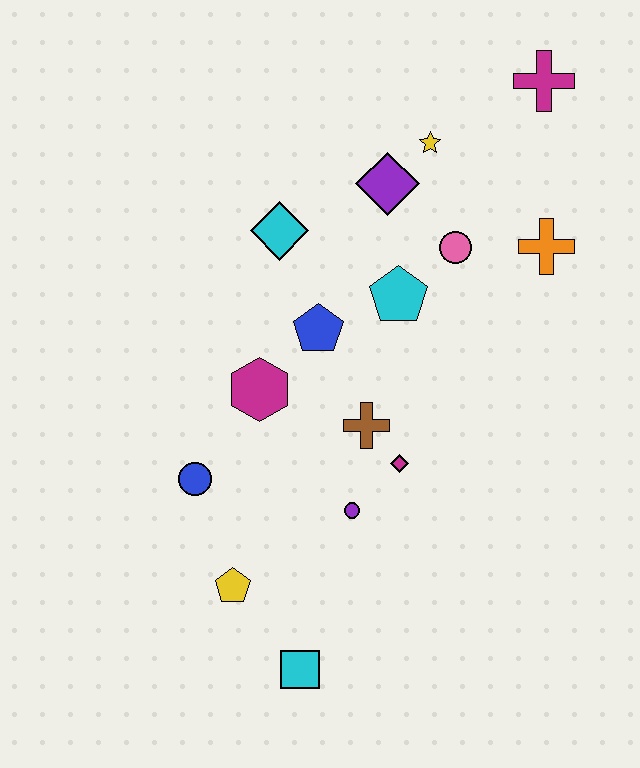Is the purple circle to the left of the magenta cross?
Yes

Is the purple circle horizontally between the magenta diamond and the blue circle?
Yes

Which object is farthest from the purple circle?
The magenta cross is farthest from the purple circle.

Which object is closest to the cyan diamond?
The blue pentagon is closest to the cyan diamond.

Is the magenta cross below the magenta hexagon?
No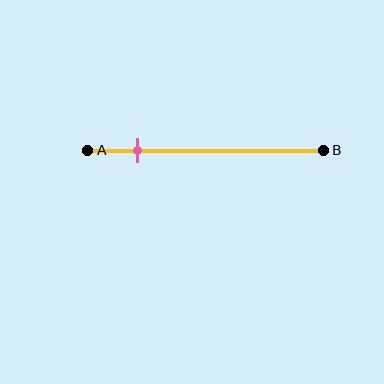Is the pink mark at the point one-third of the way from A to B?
No, the mark is at about 20% from A, not at the 33% one-third point.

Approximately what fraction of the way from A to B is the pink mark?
The pink mark is approximately 20% of the way from A to B.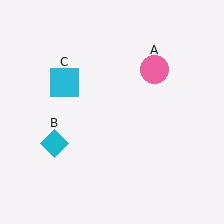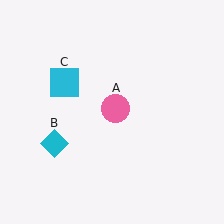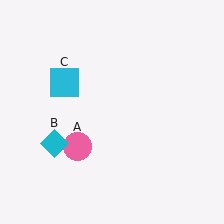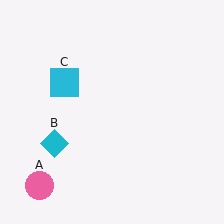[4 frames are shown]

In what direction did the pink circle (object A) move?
The pink circle (object A) moved down and to the left.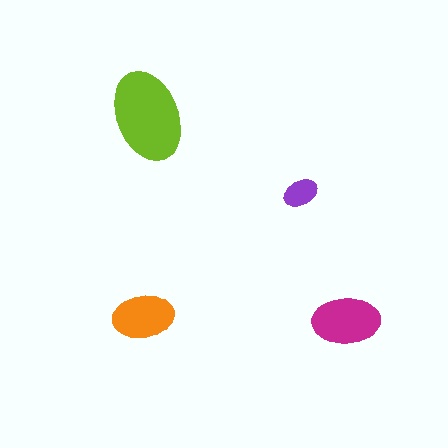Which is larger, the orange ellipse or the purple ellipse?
The orange one.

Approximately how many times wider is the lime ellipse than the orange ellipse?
About 1.5 times wider.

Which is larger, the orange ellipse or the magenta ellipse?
The magenta one.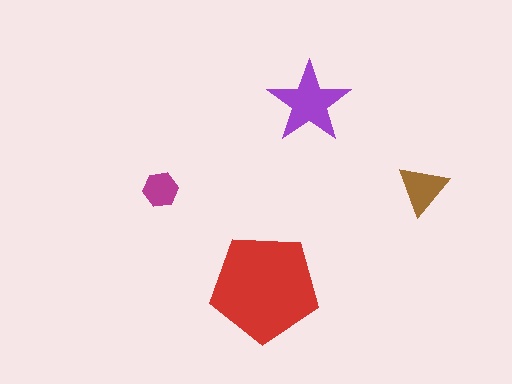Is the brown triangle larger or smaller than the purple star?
Smaller.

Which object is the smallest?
The magenta hexagon.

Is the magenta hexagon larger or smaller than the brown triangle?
Smaller.